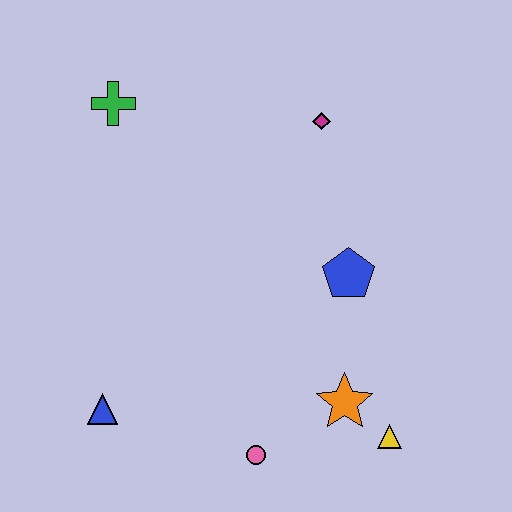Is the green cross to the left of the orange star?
Yes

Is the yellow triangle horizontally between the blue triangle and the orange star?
No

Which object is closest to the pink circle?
The orange star is closest to the pink circle.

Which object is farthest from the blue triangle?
The magenta diamond is farthest from the blue triangle.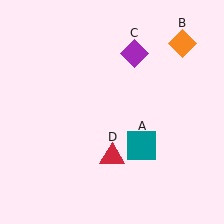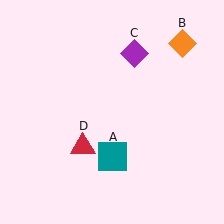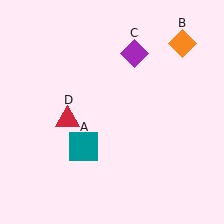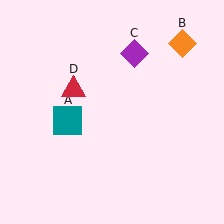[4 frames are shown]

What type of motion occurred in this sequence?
The teal square (object A), red triangle (object D) rotated clockwise around the center of the scene.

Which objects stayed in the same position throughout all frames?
Orange diamond (object B) and purple diamond (object C) remained stationary.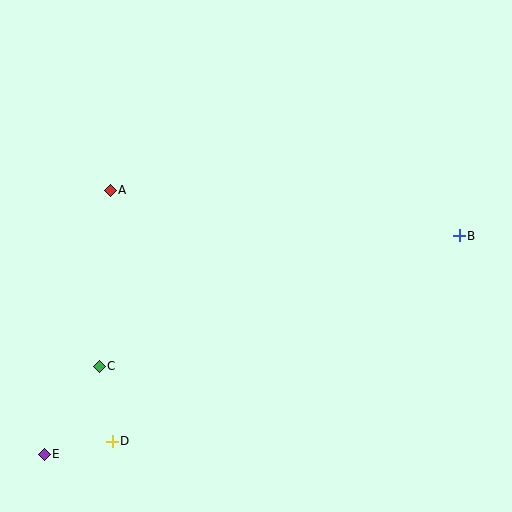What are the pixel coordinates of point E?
Point E is at (44, 454).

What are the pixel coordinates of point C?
Point C is at (99, 366).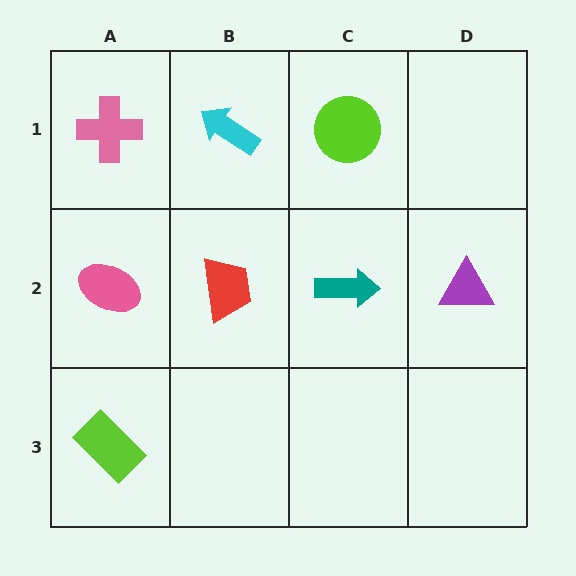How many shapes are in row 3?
1 shape.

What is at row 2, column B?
A red trapezoid.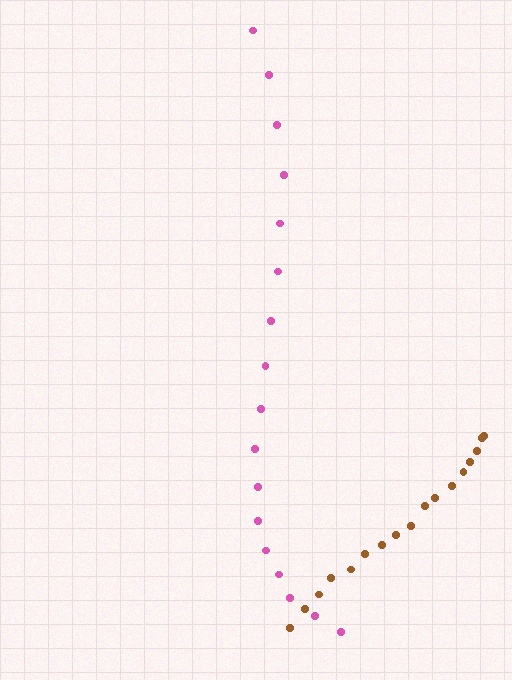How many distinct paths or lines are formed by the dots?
There are 2 distinct paths.